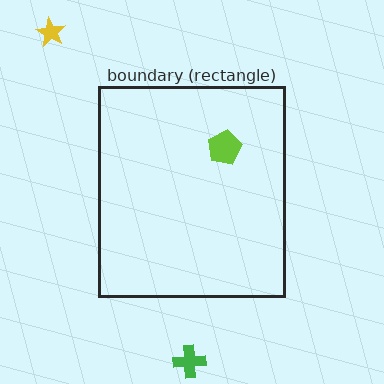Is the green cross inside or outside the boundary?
Outside.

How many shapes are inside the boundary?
1 inside, 2 outside.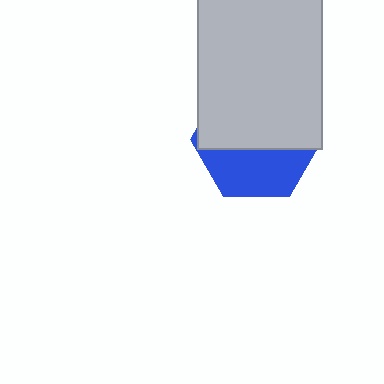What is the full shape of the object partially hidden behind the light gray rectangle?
The partially hidden object is a blue hexagon.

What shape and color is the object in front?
The object in front is a light gray rectangle.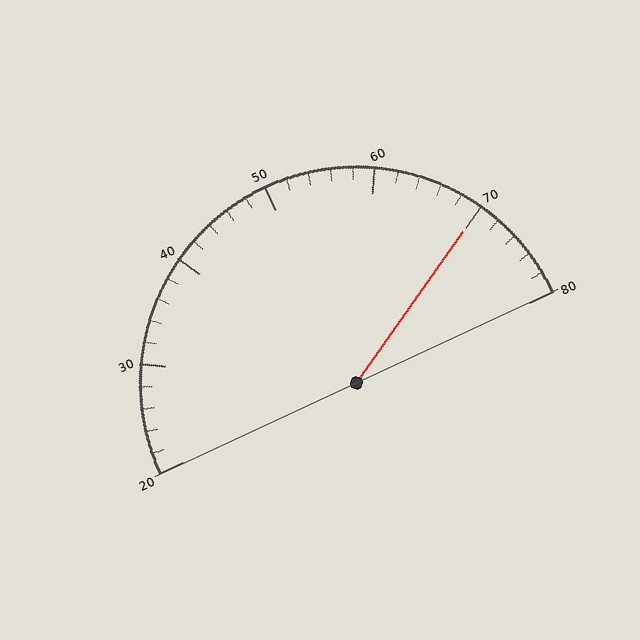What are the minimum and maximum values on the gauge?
The gauge ranges from 20 to 80.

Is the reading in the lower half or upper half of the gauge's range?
The reading is in the upper half of the range (20 to 80).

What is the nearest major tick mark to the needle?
The nearest major tick mark is 70.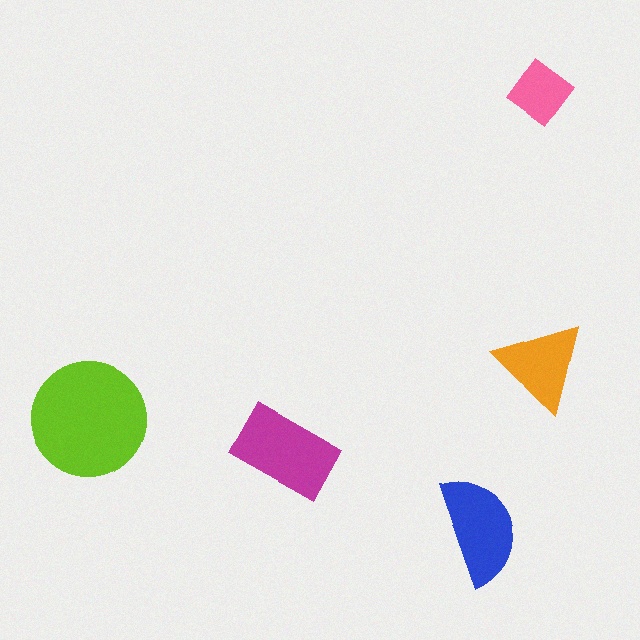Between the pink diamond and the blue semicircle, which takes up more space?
The blue semicircle.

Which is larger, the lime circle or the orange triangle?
The lime circle.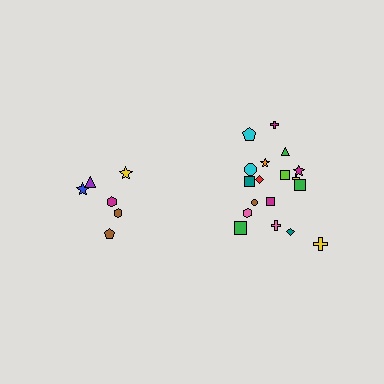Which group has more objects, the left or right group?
The right group.